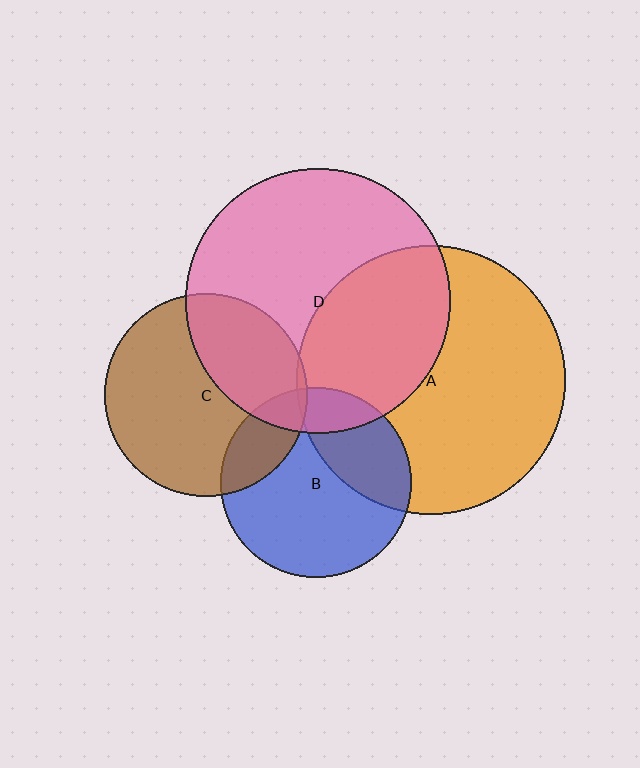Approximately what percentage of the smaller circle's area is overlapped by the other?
Approximately 20%.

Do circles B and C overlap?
Yes.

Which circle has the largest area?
Circle A (orange).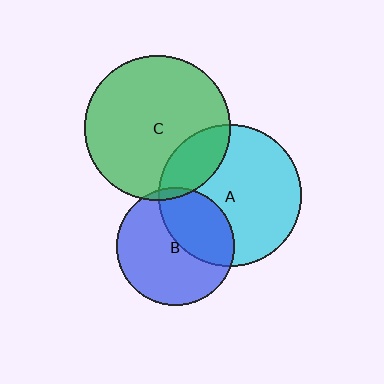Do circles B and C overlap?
Yes.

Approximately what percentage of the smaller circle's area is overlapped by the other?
Approximately 5%.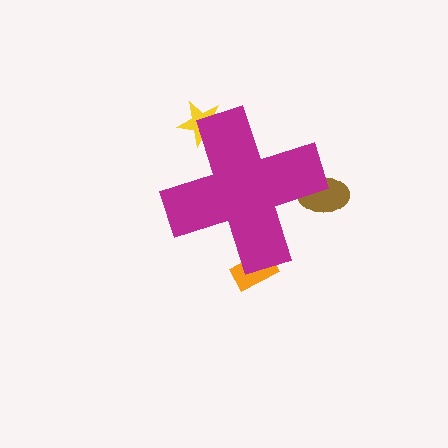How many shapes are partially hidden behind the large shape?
3 shapes are partially hidden.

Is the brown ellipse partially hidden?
Yes, the brown ellipse is partially hidden behind the magenta cross.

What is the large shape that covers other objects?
A magenta cross.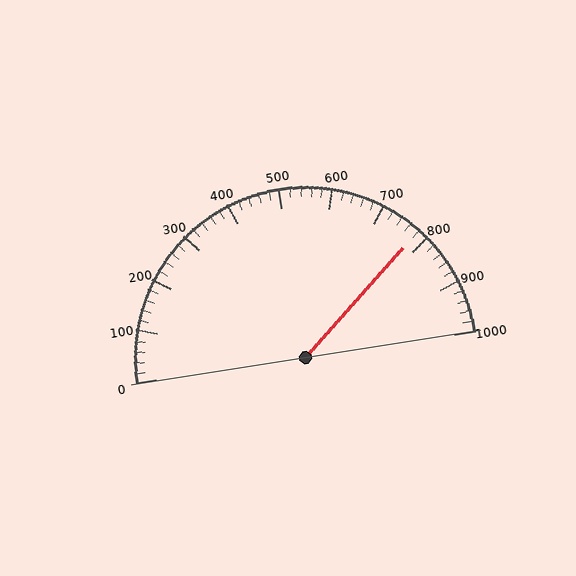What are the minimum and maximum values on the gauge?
The gauge ranges from 0 to 1000.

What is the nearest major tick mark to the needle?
The nearest major tick mark is 800.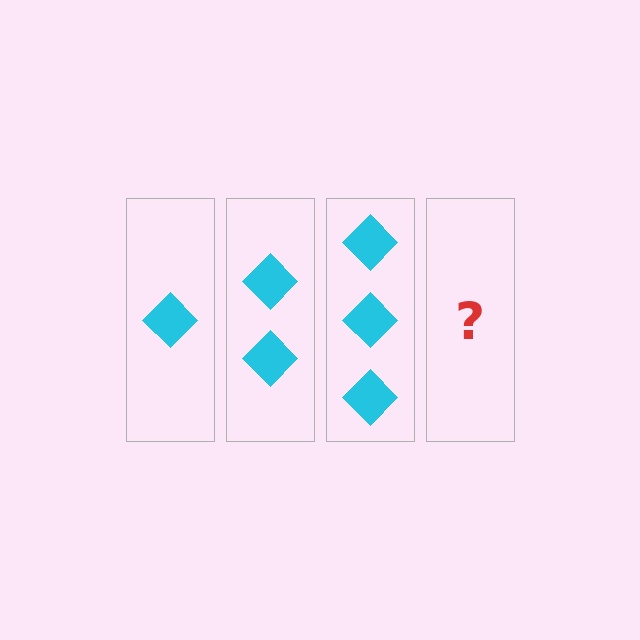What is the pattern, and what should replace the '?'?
The pattern is that each step adds one more diamond. The '?' should be 4 diamonds.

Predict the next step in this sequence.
The next step is 4 diamonds.